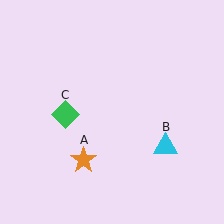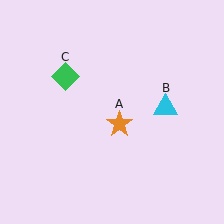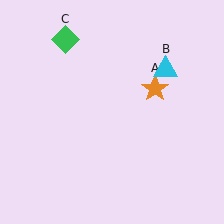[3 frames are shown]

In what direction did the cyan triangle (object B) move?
The cyan triangle (object B) moved up.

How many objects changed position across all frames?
3 objects changed position: orange star (object A), cyan triangle (object B), green diamond (object C).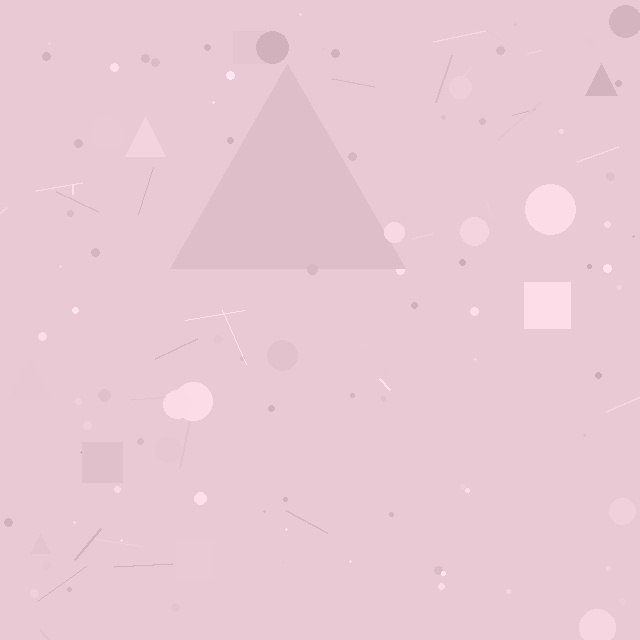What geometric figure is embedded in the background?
A triangle is embedded in the background.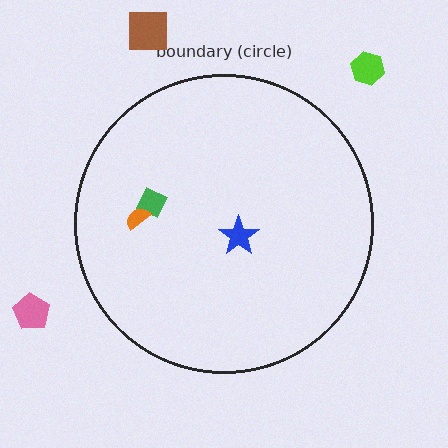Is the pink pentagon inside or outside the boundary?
Outside.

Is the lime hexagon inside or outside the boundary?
Outside.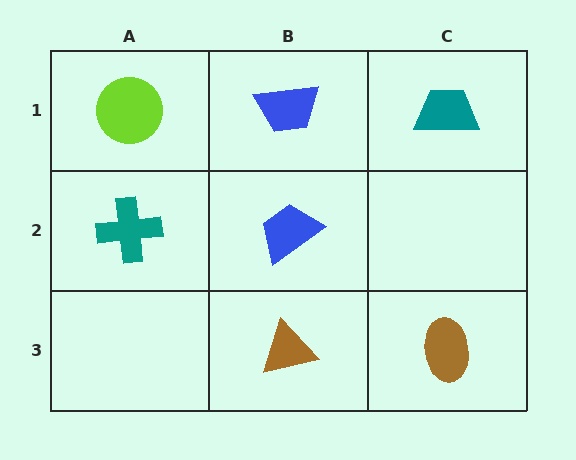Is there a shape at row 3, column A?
No, that cell is empty.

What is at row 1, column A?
A lime circle.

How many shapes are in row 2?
2 shapes.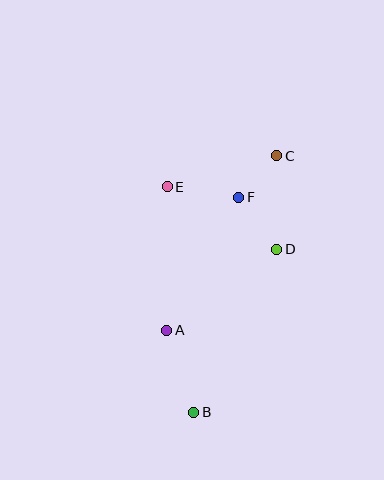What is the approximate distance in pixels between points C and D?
The distance between C and D is approximately 93 pixels.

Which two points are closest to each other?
Points C and F are closest to each other.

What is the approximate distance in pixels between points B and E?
The distance between B and E is approximately 227 pixels.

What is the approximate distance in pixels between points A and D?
The distance between A and D is approximately 136 pixels.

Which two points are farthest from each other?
Points B and C are farthest from each other.